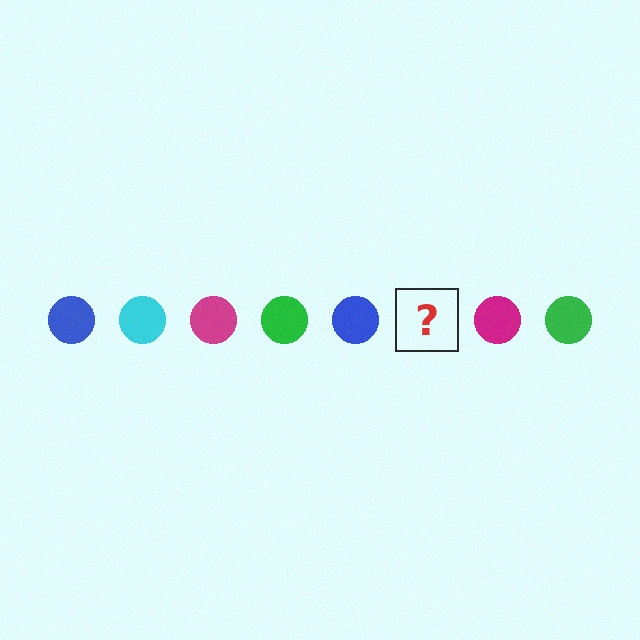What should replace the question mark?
The question mark should be replaced with a cyan circle.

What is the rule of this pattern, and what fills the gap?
The rule is that the pattern cycles through blue, cyan, magenta, green circles. The gap should be filled with a cyan circle.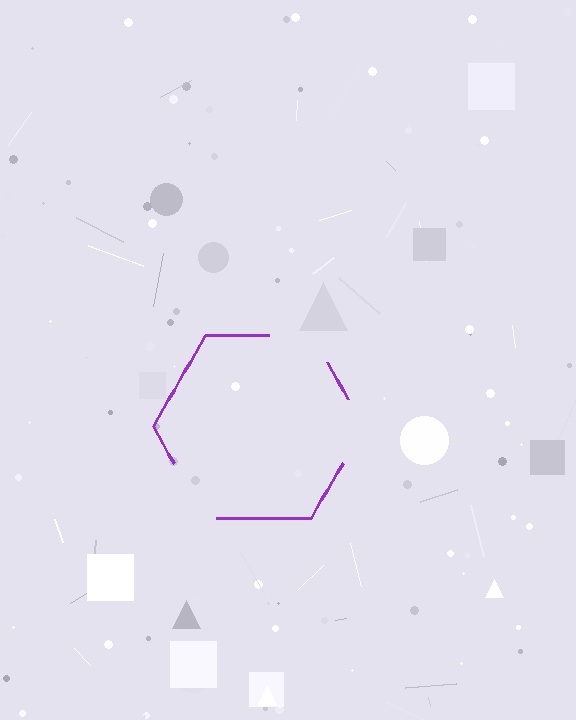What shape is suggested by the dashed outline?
The dashed outline suggests a hexagon.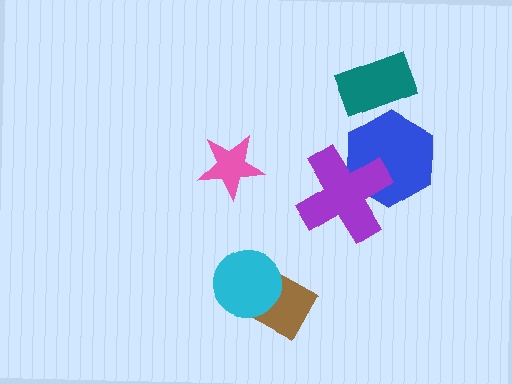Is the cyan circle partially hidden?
No, no other shape covers it.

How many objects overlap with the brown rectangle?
1 object overlaps with the brown rectangle.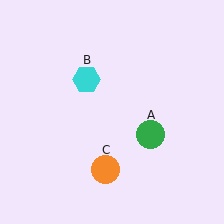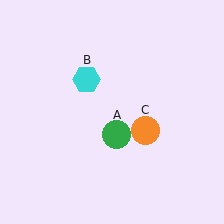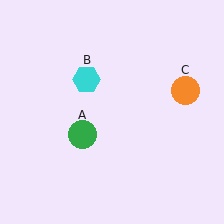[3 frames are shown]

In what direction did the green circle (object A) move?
The green circle (object A) moved left.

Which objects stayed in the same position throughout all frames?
Cyan hexagon (object B) remained stationary.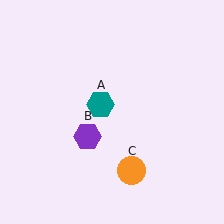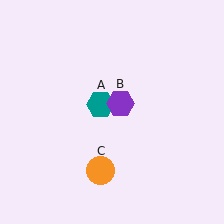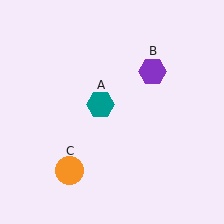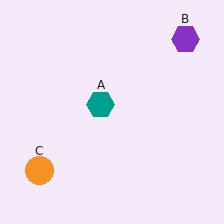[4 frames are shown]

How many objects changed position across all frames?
2 objects changed position: purple hexagon (object B), orange circle (object C).